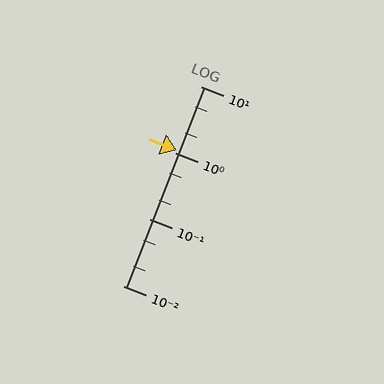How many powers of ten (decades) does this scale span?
The scale spans 3 decades, from 0.01 to 10.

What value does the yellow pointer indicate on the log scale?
The pointer indicates approximately 1.1.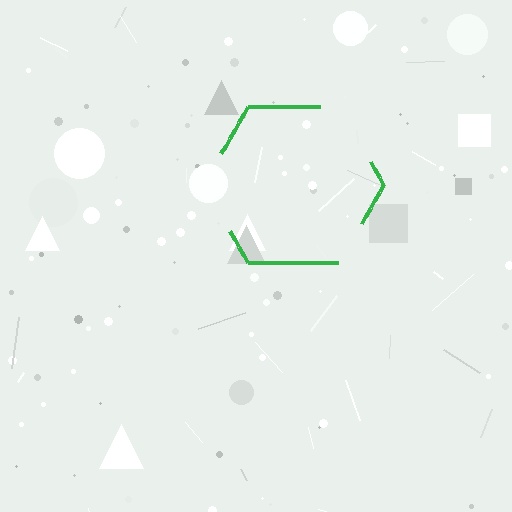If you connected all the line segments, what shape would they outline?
They would outline a hexagon.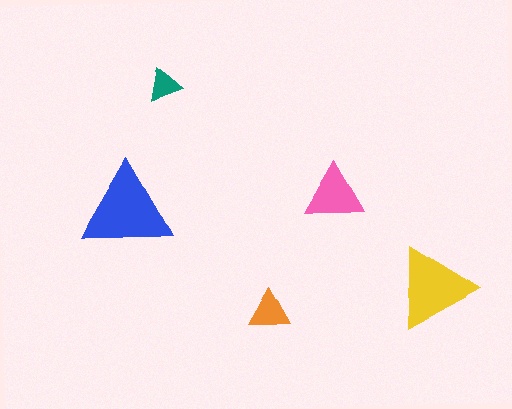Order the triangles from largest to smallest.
the blue one, the yellow one, the pink one, the orange one, the teal one.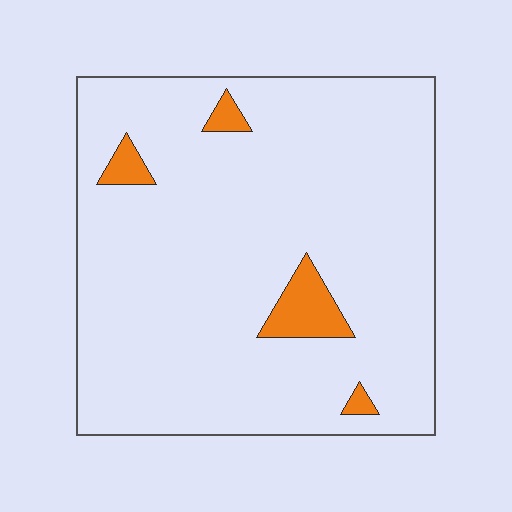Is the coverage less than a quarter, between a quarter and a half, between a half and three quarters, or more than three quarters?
Less than a quarter.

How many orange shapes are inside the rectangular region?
4.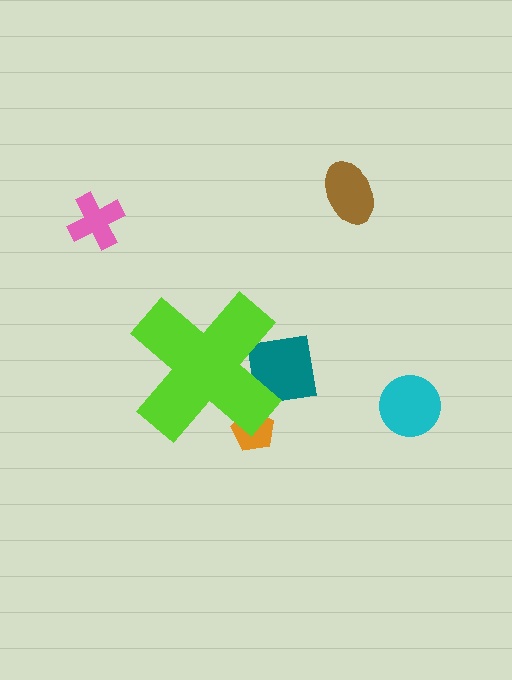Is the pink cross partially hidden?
No, the pink cross is fully visible.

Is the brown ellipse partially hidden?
No, the brown ellipse is fully visible.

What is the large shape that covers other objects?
A lime cross.